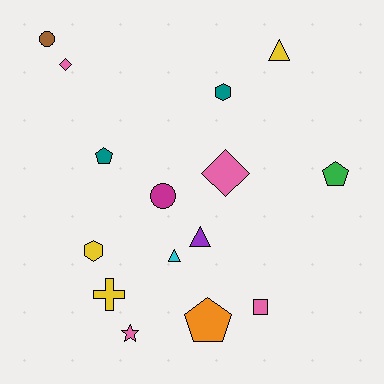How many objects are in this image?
There are 15 objects.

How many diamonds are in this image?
There are 2 diamonds.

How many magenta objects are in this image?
There is 1 magenta object.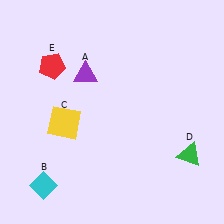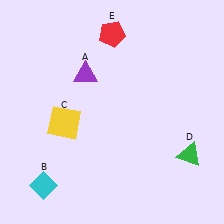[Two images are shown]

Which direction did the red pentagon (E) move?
The red pentagon (E) moved right.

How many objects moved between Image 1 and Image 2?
1 object moved between the two images.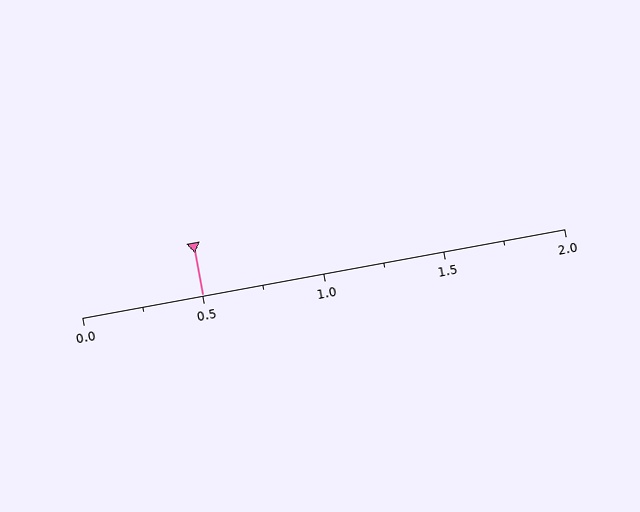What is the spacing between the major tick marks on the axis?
The major ticks are spaced 0.5 apart.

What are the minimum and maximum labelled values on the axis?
The axis runs from 0.0 to 2.0.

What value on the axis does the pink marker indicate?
The marker indicates approximately 0.5.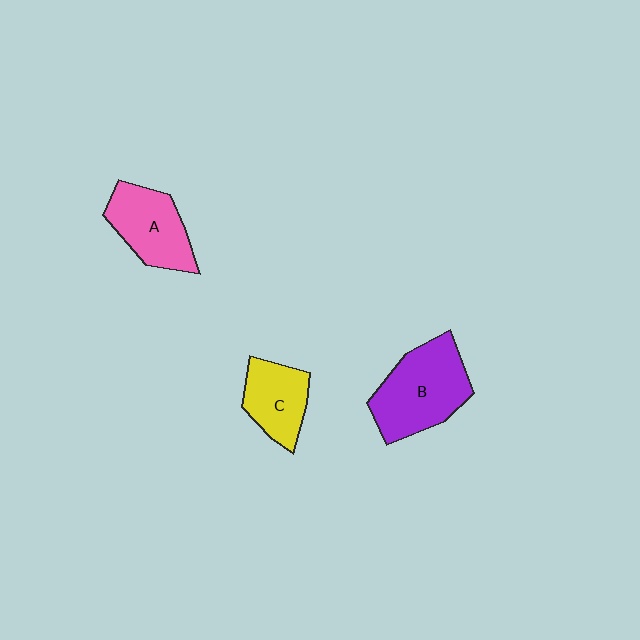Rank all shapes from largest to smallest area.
From largest to smallest: B (purple), A (pink), C (yellow).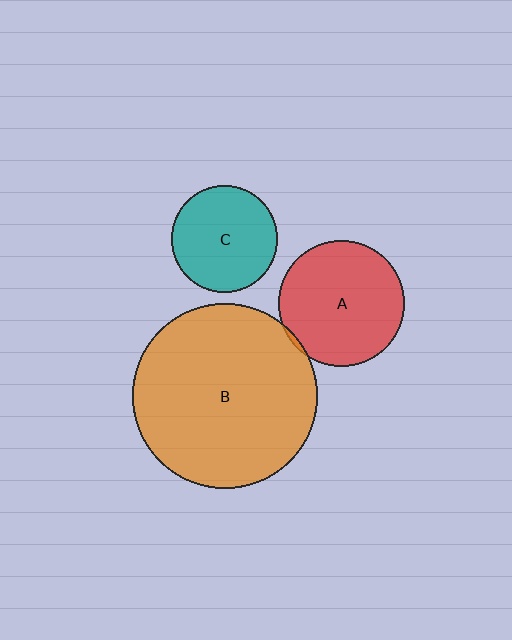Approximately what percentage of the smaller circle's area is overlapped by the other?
Approximately 5%.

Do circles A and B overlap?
Yes.